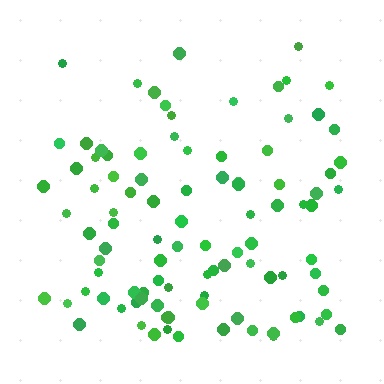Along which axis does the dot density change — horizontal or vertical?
Vertical.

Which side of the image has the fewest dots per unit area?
The top.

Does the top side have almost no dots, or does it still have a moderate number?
Still a moderate number, just noticeably fewer than the bottom.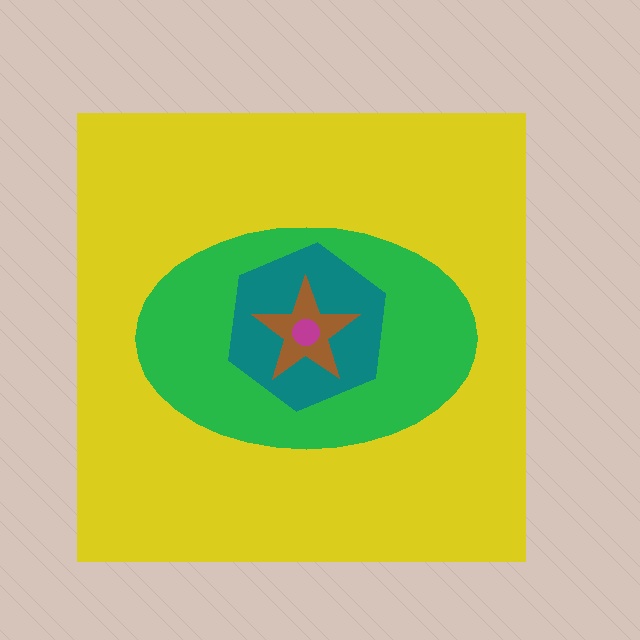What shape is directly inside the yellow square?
The green ellipse.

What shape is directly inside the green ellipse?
The teal hexagon.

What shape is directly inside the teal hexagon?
The brown star.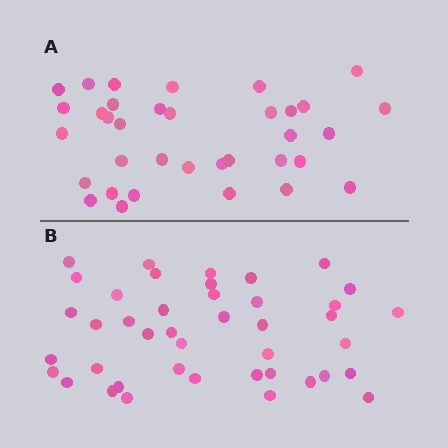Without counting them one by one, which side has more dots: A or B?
Region B (the bottom region) has more dots.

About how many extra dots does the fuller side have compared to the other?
Region B has roughly 8 or so more dots than region A.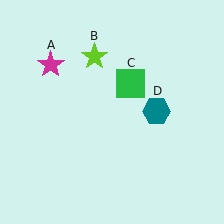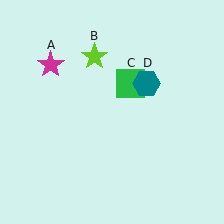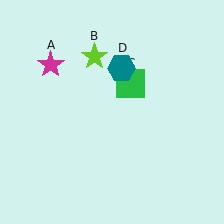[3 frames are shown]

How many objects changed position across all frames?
1 object changed position: teal hexagon (object D).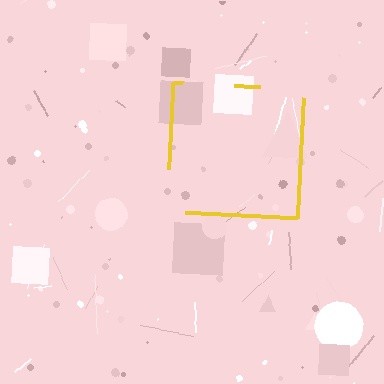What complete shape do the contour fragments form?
The contour fragments form a square.